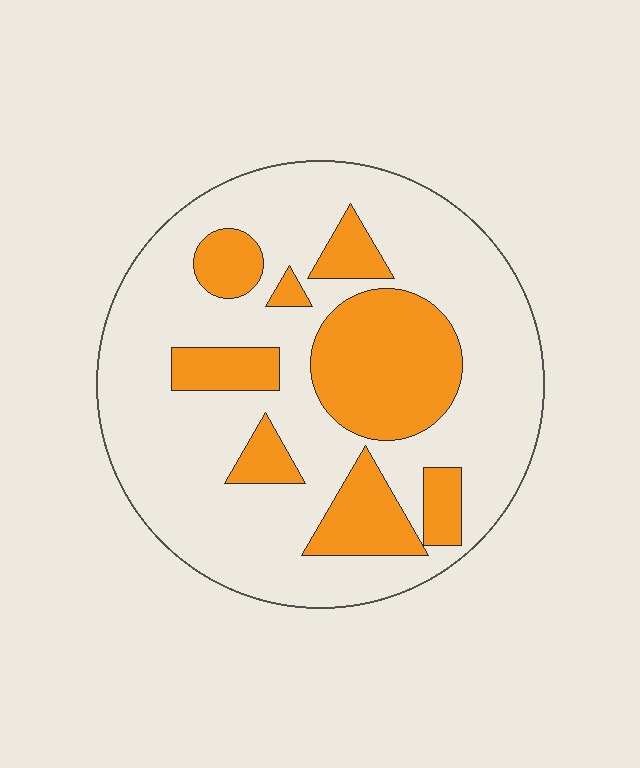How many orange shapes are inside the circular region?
8.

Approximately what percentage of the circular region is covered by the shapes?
Approximately 30%.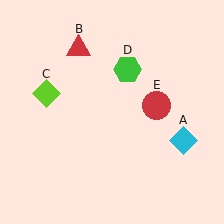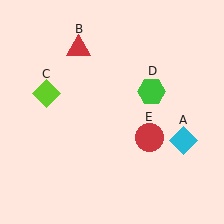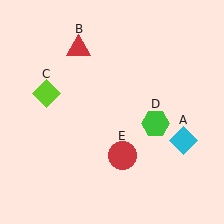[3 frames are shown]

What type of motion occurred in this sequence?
The green hexagon (object D), red circle (object E) rotated clockwise around the center of the scene.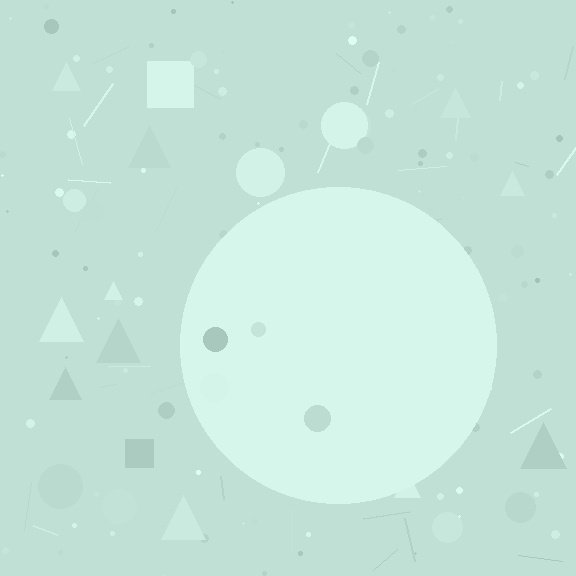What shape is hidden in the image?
A circle is hidden in the image.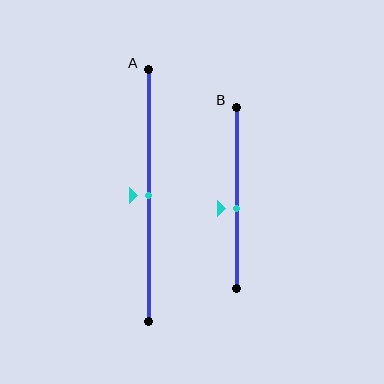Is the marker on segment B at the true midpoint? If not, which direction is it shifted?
No, the marker on segment B is shifted downward by about 6% of the segment length.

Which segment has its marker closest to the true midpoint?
Segment A has its marker closest to the true midpoint.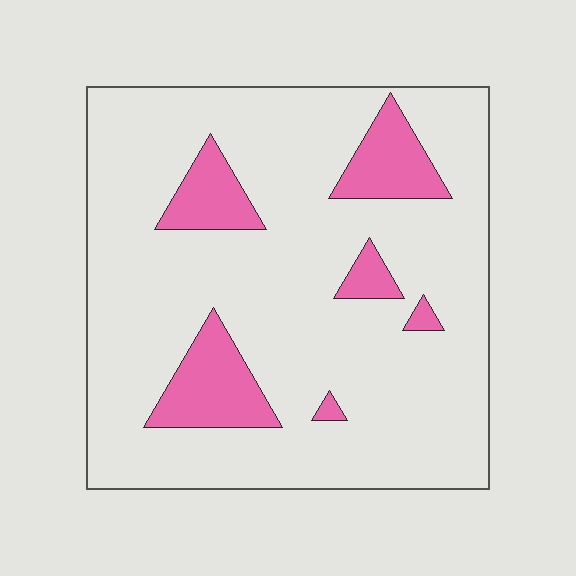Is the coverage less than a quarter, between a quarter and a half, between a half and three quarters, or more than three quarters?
Less than a quarter.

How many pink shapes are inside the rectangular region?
6.